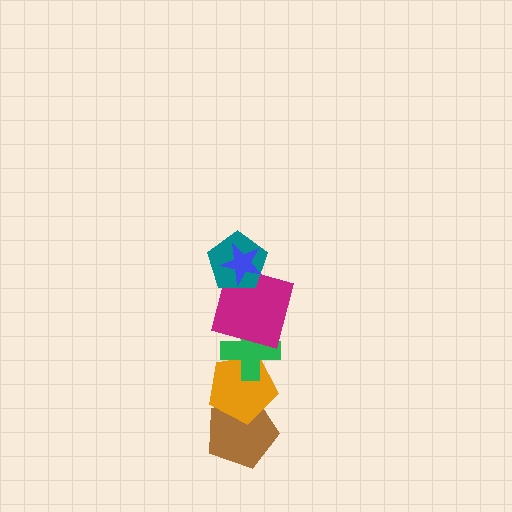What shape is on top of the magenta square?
The teal pentagon is on top of the magenta square.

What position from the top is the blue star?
The blue star is 1st from the top.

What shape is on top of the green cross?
The magenta square is on top of the green cross.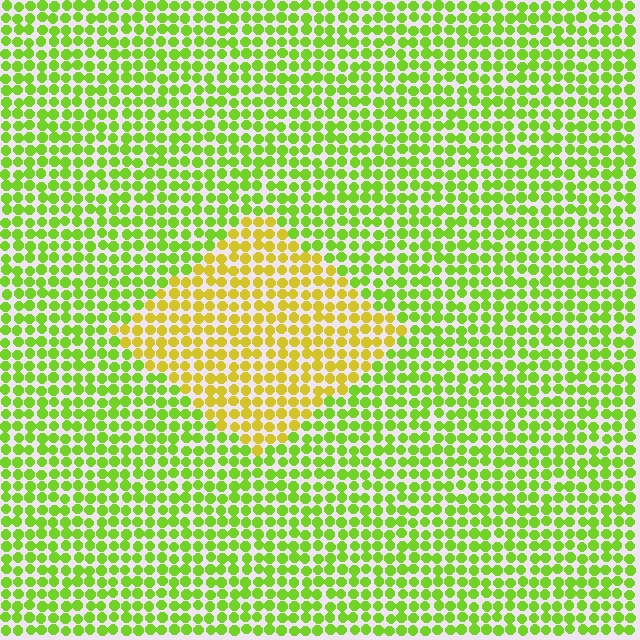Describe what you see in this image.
The image is filled with small lime elements in a uniform arrangement. A diamond-shaped region is visible where the elements are tinted to a slightly different hue, forming a subtle color boundary.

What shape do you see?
I see a diamond.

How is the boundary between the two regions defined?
The boundary is defined purely by a slight shift in hue (about 39 degrees). Spacing, size, and orientation are identical on both sides.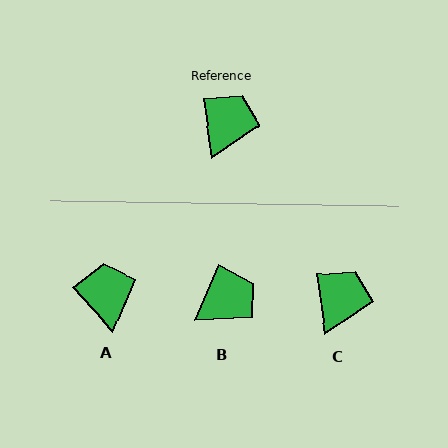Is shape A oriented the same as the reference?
No, it is off by about 34 degrees.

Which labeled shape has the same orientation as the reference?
C.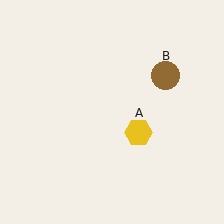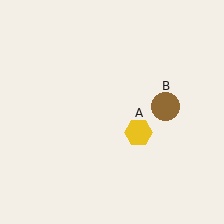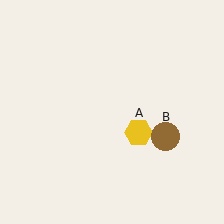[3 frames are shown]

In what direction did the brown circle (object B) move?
The brown circle (object B) moved down.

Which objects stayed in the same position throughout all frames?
Yellow hexagon (object A) remained stationary.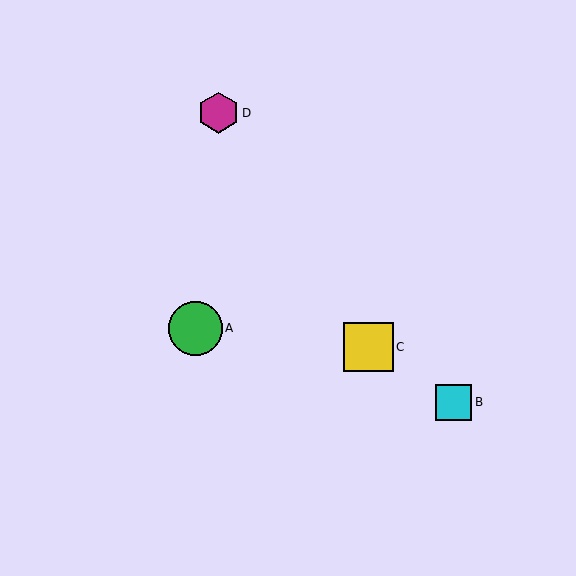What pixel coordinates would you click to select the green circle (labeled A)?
Click at (195, 328) to select the green circle A.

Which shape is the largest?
The green circle (labeled A) is the largest.